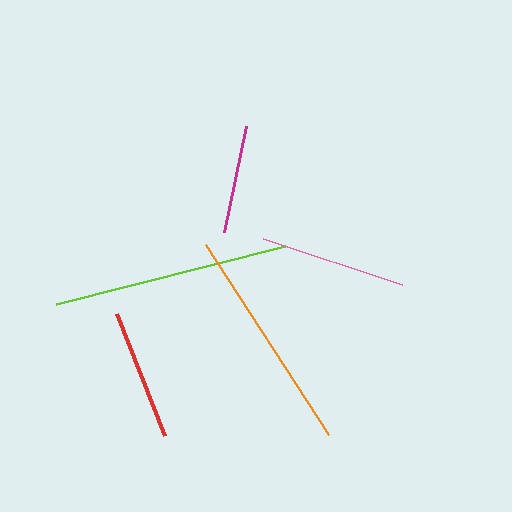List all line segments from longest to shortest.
From longest to shortest: lime, orange, pink, red, magenta.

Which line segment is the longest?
The lime line is the longest at approximately 236 pixels.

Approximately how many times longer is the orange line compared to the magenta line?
The orange line is approximately 2.1 times the length of the magenta line.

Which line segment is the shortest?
The magenta line is the shortest at approximately 109 pixels.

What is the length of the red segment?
The red segment is approximately 131 pixels long.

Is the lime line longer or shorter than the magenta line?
The lime line is longer than the magenta line.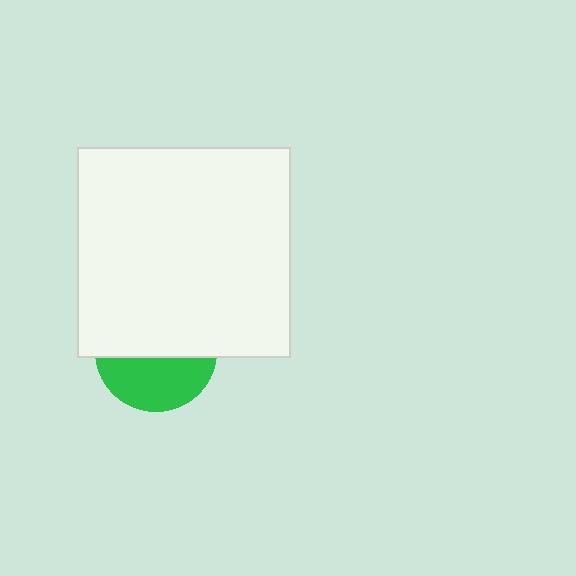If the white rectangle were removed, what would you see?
You would see the complete green circle.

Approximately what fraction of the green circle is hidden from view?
Roughly 56% of the green circle is hidden behind the white rectangle.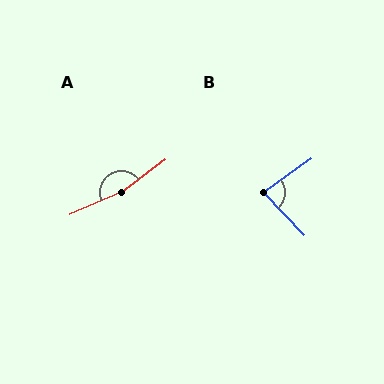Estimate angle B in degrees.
Approximately 82 degrees.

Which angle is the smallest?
B, at approximately 82 degrees.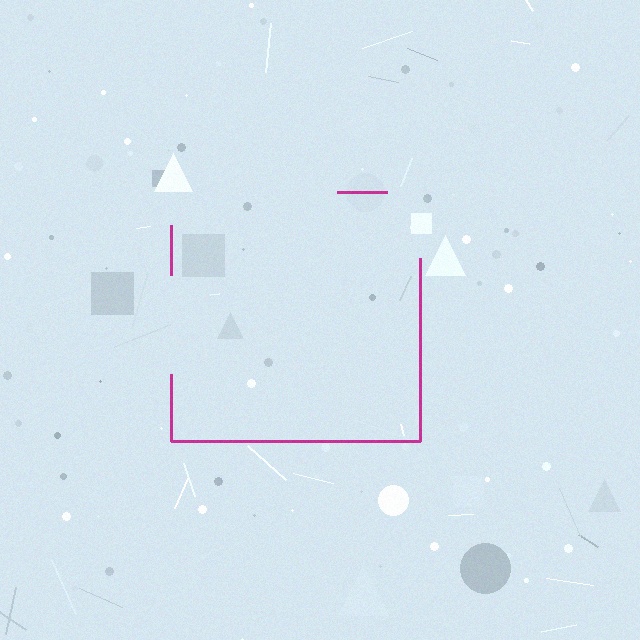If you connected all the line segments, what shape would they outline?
They would outline a square.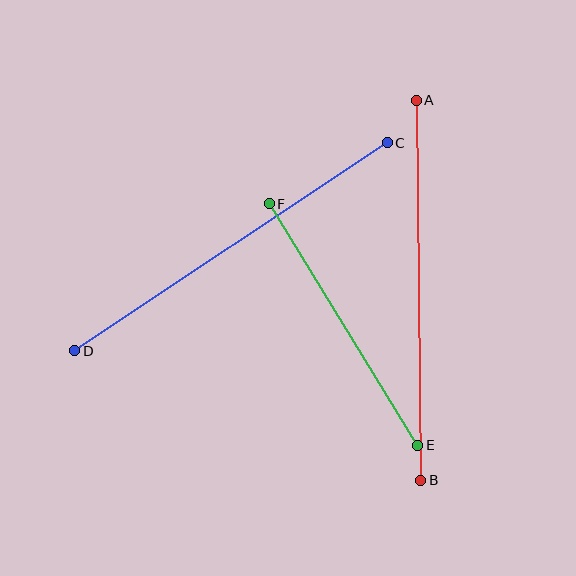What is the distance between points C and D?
The distance is approximately 375 pixels.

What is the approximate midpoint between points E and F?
The midpoint is at approximately (344, 324) pixels.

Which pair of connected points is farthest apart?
Points A and B are farthest apart.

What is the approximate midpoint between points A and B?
The midpoint is at approximately (418, 290) pixels.